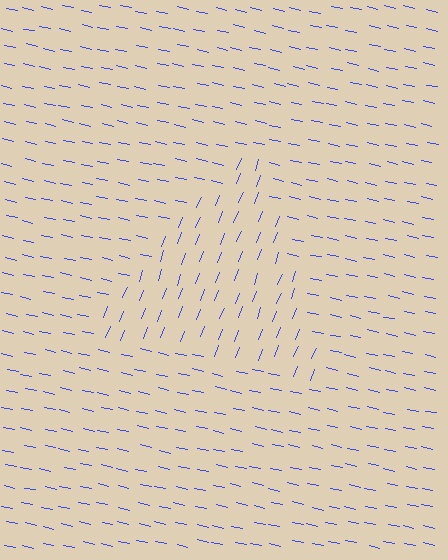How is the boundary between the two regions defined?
The boundary is defined purely by a change in line orientation (approximately 81 degrees difference). All lines are the same color and thickness.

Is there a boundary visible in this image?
Yes, there is a texture boundary formed by a change in line orientation.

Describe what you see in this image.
The image is filled with small blue line segments. A triangle region in the image has lines oriented differently from the surrounding lines, creating a visible texture boundary.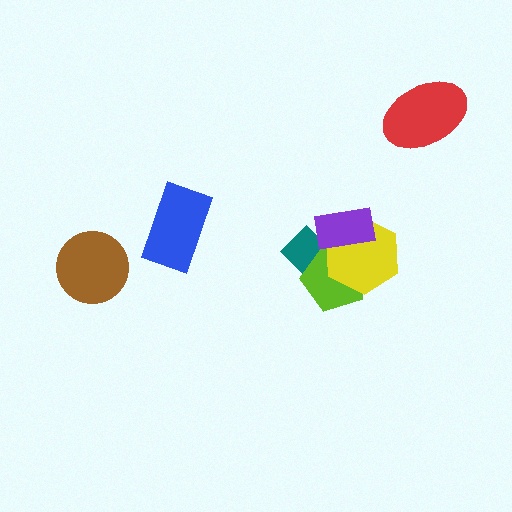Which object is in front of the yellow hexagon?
The purple rectangle is in front of the yellow hexagon.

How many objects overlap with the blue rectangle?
0 objects overlap with the blue rectangle.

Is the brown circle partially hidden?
No, no other shape covers it.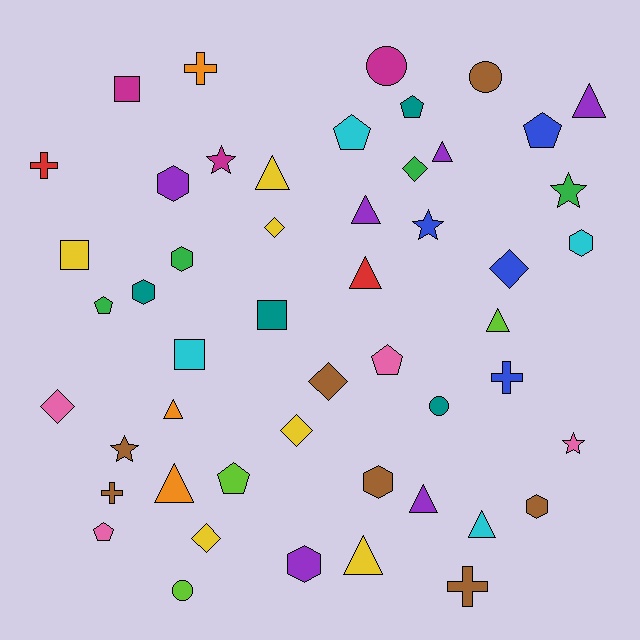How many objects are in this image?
There are 50 objects.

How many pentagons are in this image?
There are 7 pentagons.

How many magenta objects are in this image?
There are 3 magenta objects.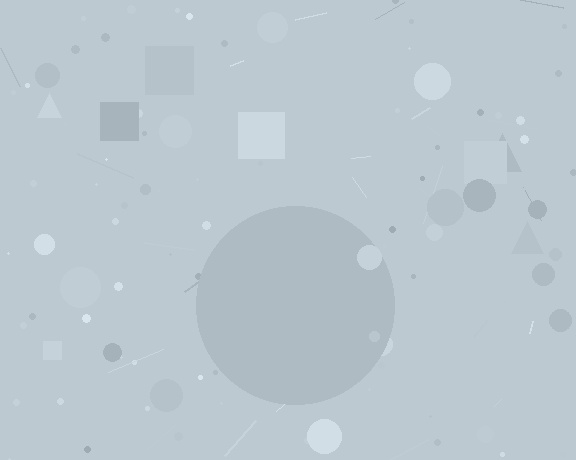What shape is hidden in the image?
A circle is hidden in the image.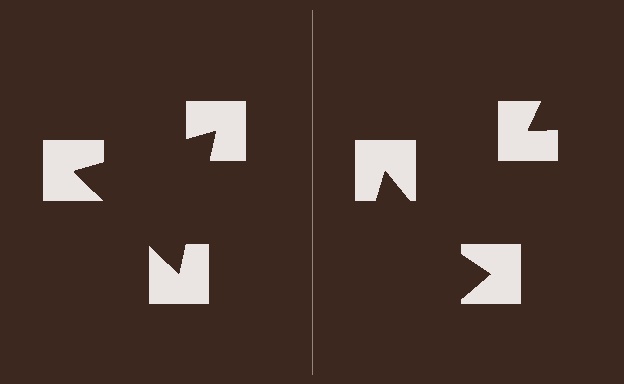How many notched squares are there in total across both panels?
6 — 3 on each side.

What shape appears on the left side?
An illusory triangle.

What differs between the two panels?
The notched squares are positioned identically on both sides; only the wedge orientations differ. On the left they align to a triangle; on the right they are misaligned.